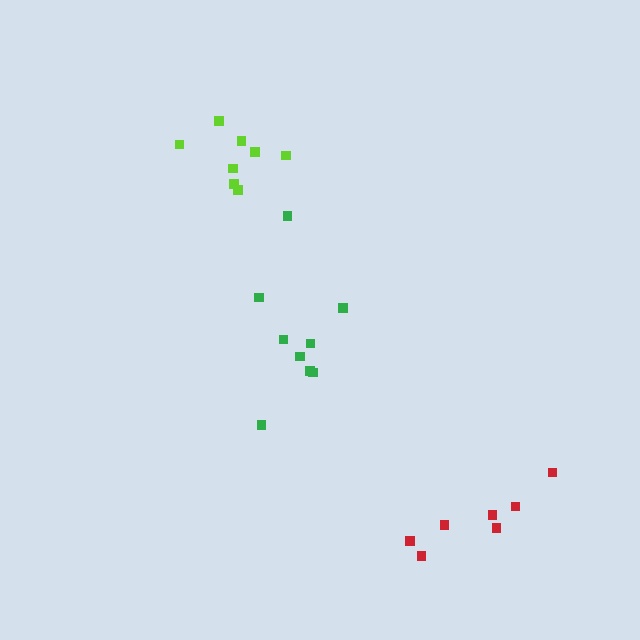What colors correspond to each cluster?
The clusters are colored: lime, red, green.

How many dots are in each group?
Group 1: 8 dots, Group 2: 7 dots, Group 3: 9 dots (24 total).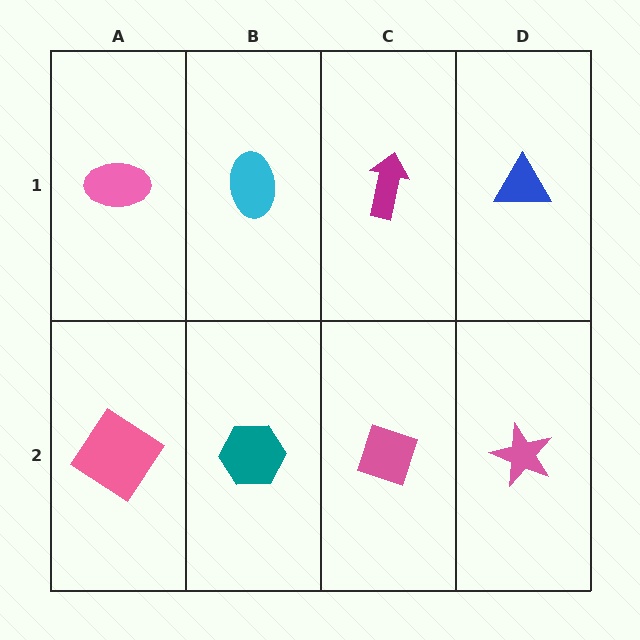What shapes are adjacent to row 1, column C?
A pink diamond (row 2, column C), a cyan ellipse (row 1, column B), a blue triangle (row 1, column D).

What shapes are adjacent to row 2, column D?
A blue triangle (row 1, column D), a pink diamond (row 2, column C).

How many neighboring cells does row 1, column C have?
3.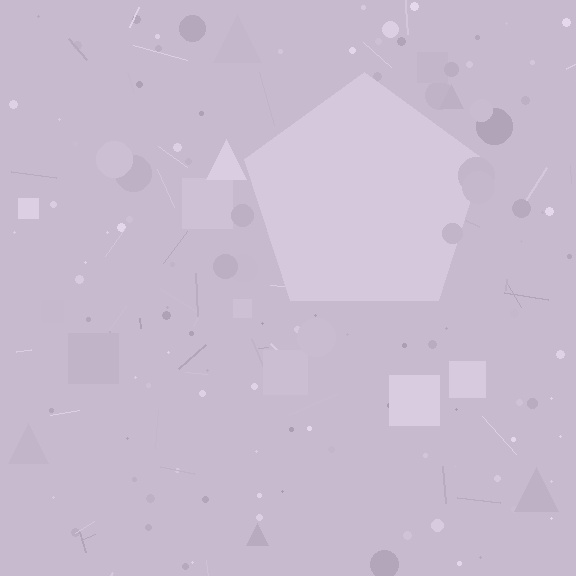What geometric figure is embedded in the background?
A pentagon is embedded in the background.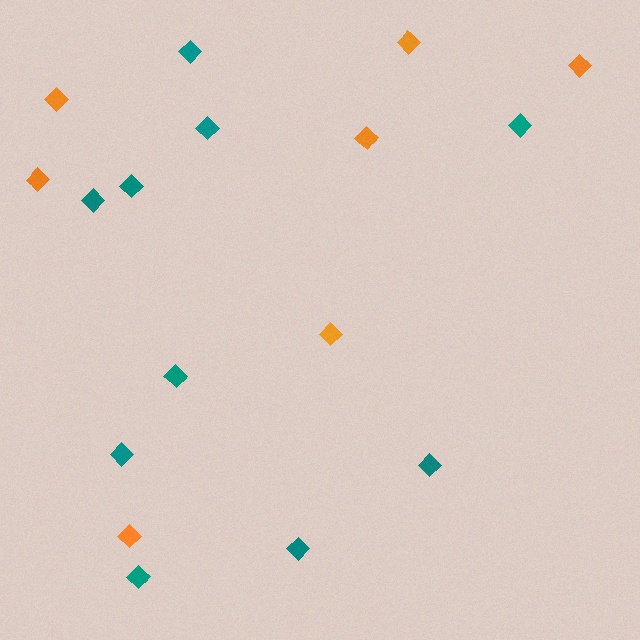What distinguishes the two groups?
There are 2 groups: one group of orange diamonds (7) and one group of teal diamonds (10).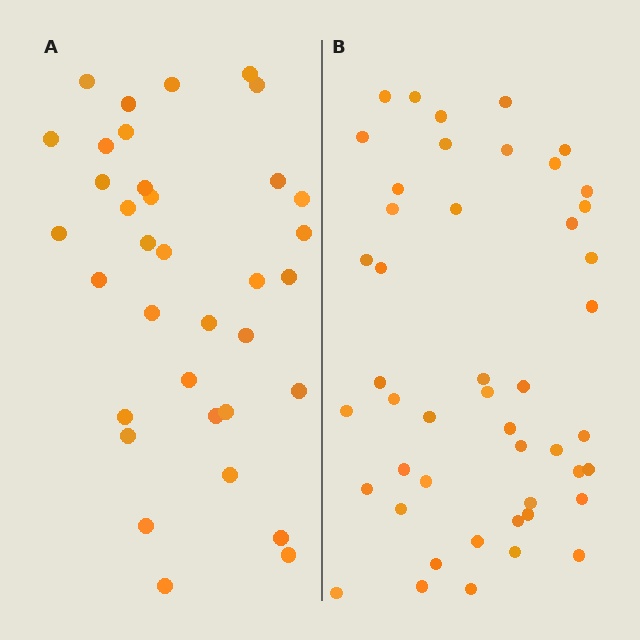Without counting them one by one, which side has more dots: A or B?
Region B (the right region) has more dots.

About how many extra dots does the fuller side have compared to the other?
Region B has roughly 12 or so more dots than region A.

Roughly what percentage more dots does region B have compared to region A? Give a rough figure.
About 35% more.